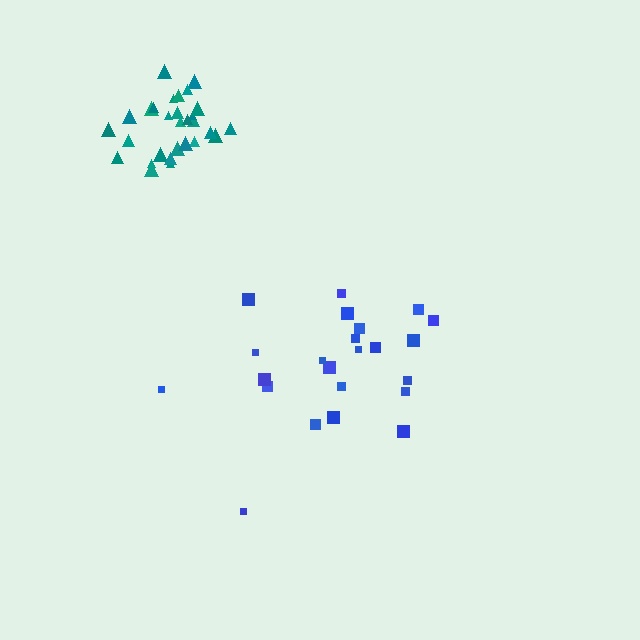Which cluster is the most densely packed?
Teal.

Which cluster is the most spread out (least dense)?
Blue.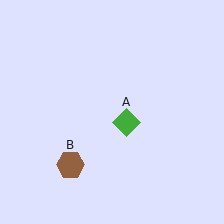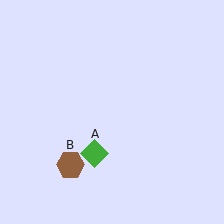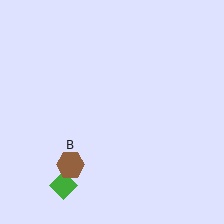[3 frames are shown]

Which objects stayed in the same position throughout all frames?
Brown hexagon (object B) remained stationary.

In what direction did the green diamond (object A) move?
The green diamond (object A) moved down and to the left.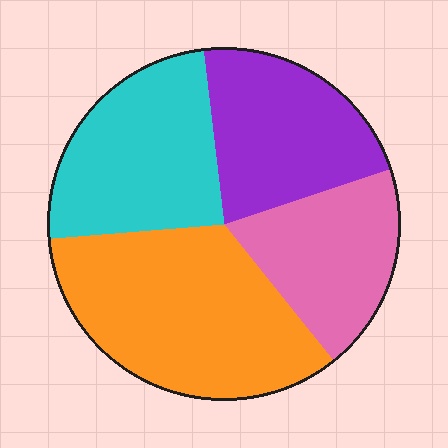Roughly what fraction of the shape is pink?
Pink covers 19% of the shape.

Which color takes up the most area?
Orange, at roughly 35%.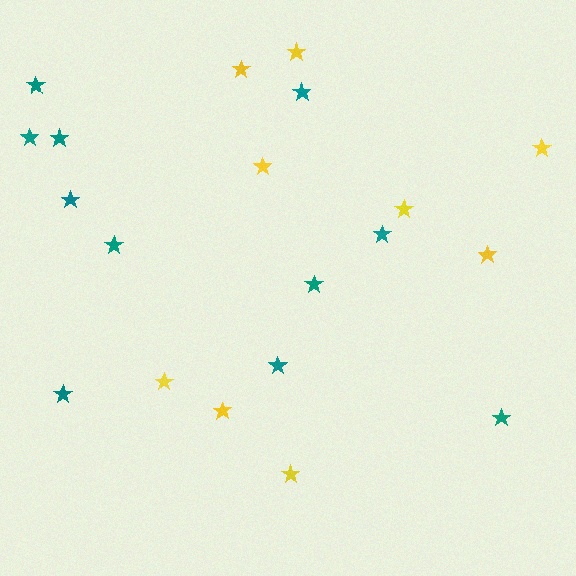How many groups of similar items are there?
There are 2 groups: one group of yellow stars (9) and one group of teal stars (11).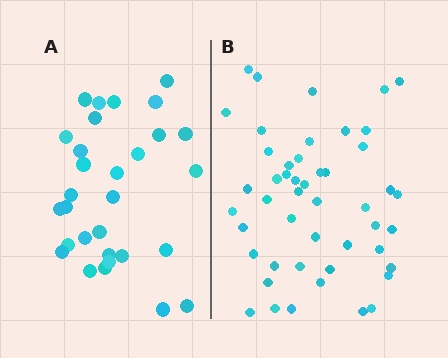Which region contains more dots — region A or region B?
Region B (the right region) has more dots.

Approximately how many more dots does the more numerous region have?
Region B has approximately 20 more dots than region A.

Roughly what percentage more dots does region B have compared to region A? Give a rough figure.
About 60% more.